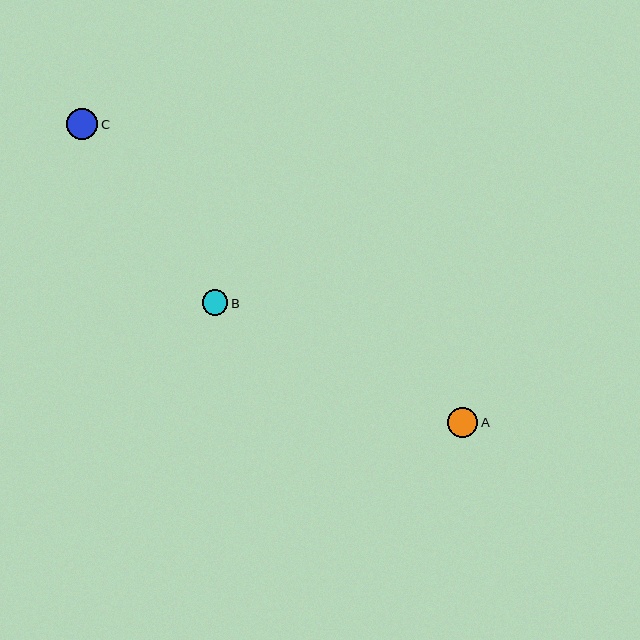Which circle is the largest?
Circle C is the largest with a size of approximately 32 pixels.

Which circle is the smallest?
Circle B is the smallest with a size of approximately 25 pixels.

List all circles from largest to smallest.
From largest to smallest: C, A, B.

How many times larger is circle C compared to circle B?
Circle C is approximately 1.3 times the size of circle B.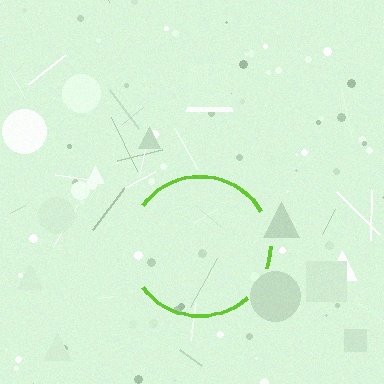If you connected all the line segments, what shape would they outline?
They would outline a circle.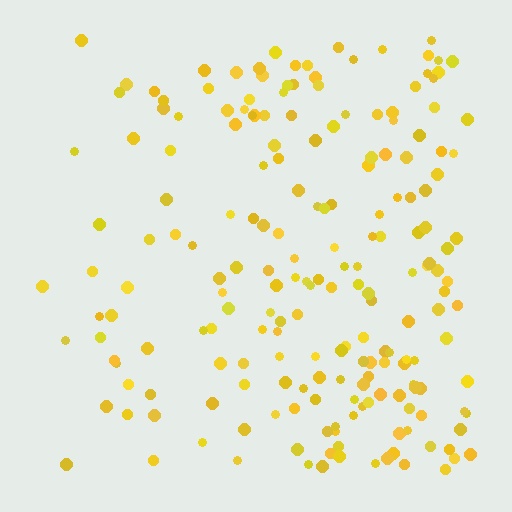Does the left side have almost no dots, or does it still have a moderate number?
Still a moderate number, just noticeably fewer than the right.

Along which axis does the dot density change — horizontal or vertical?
Horizontal.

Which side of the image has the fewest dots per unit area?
The left.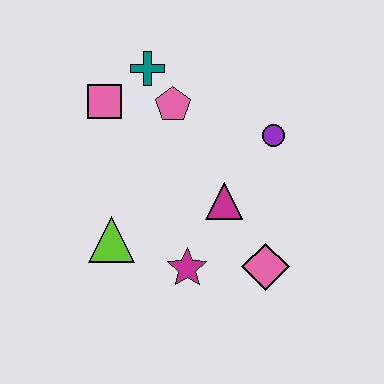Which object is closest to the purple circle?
The magenta triangle is closest to the purple circle.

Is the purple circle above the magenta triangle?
Yes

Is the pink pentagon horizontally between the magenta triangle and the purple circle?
No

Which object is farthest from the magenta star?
The teal cross is farthest from the magenta star.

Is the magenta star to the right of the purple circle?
No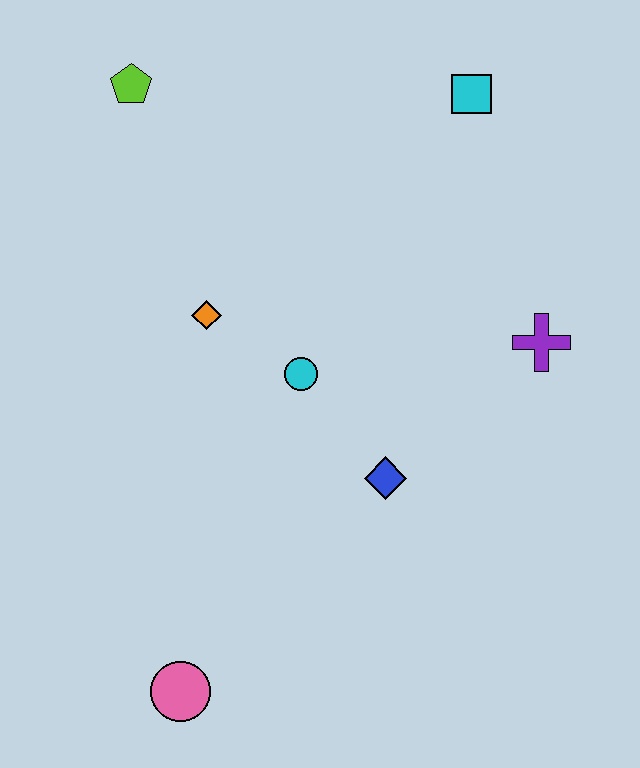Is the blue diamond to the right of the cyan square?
No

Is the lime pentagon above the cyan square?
Yes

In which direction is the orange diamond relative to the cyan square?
The orange diamond is to the left of the cyan square.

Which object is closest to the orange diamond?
The cyan circle is closest to the orange diamond.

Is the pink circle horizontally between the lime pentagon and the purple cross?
Yes